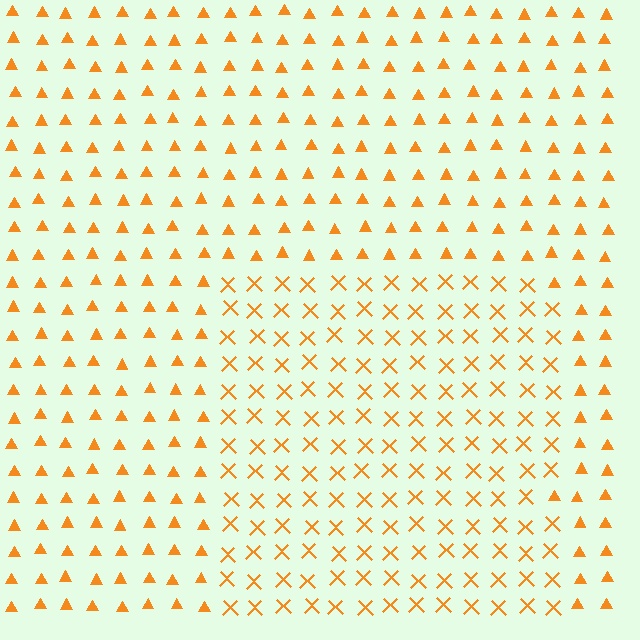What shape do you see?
I see a rectangle.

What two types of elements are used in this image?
The image uses X marks inside the rectangle region and triangles outside it.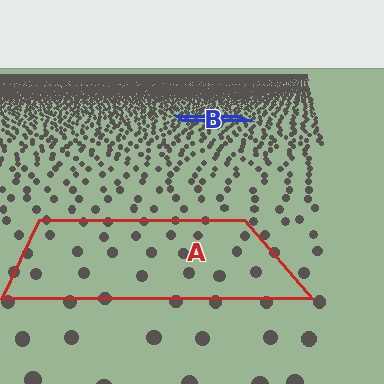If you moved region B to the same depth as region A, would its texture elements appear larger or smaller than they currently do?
They would appear larger. At a closer depth, the same texture elements are projected at a bigger on-screen size.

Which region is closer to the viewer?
Region A is closer. The texture elements there are larger and more spread out.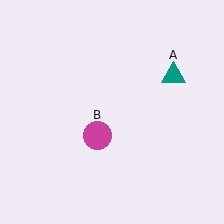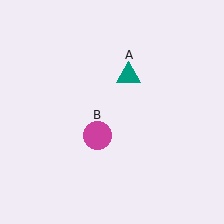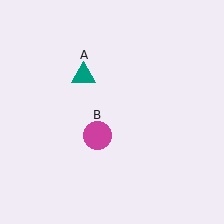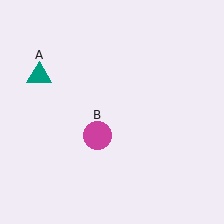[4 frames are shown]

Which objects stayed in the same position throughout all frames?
Magenta circle (object B) remained stationary.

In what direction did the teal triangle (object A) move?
The teal triangle (object A) moved left.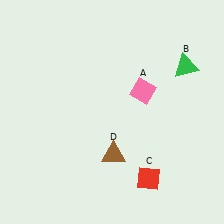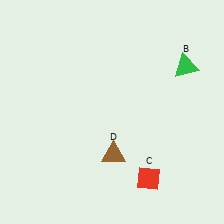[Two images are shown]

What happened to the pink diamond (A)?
The pink diamond (A) was removed in Image 2. It was in the top-right area of Image 1.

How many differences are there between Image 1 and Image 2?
There is 1 difference between the two images.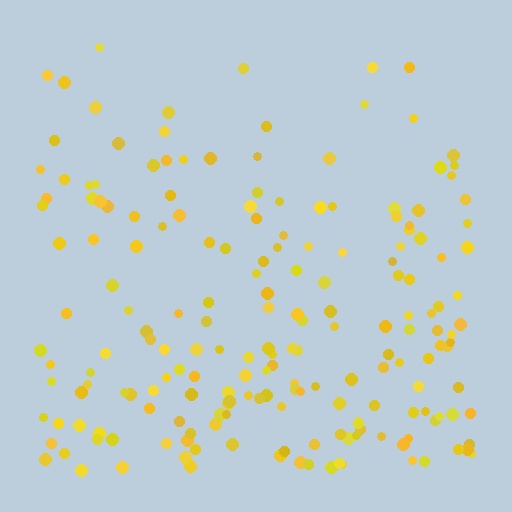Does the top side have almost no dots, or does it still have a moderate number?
Still a moderate number, just noticeably fewer than the bottom.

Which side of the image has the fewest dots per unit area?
The top.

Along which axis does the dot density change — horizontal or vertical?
Vertical.